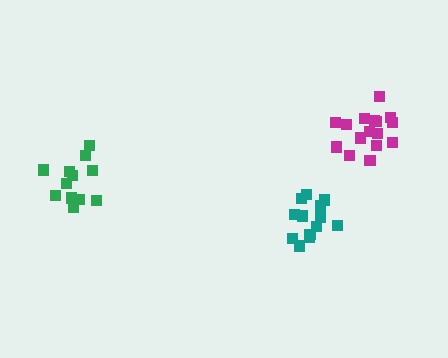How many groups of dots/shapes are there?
There are 3 groups.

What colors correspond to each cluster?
The clusters are colored: green, magenta, teal.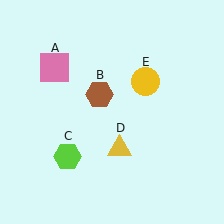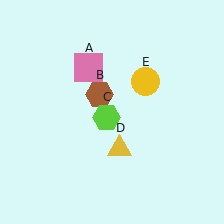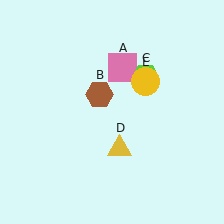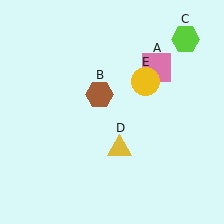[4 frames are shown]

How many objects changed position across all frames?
2 objects changed position: pink square (object A), lime hexagon (object C).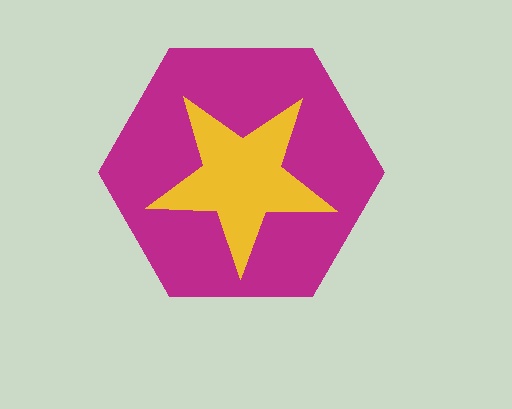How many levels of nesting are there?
2.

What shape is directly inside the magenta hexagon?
The yellow star.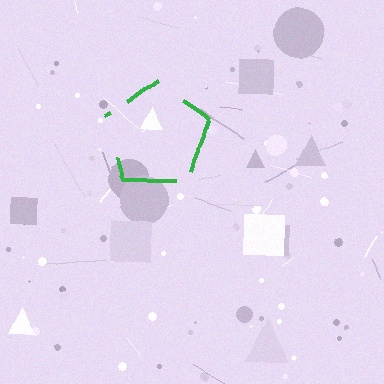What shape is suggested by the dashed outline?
The dashed outline suggests a pentagon.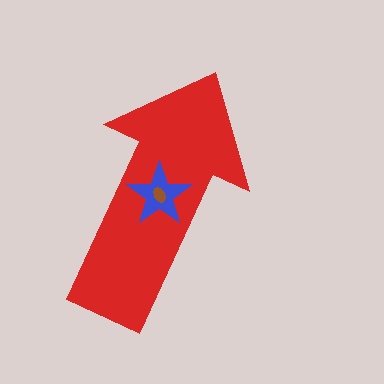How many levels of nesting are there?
3.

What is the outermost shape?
The red arrow.